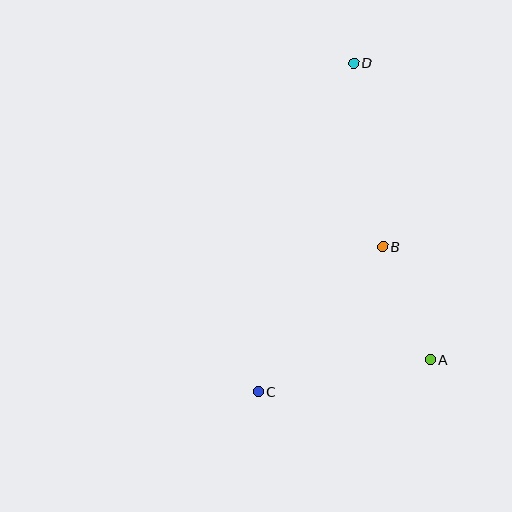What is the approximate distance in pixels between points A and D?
The distance between A and D is approximately 306 pixels.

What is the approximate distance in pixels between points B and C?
The distance between B and C is approximately 191 pixels.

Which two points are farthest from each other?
Points C and D are farthest from each other.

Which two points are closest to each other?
Points A and B are closest to each other.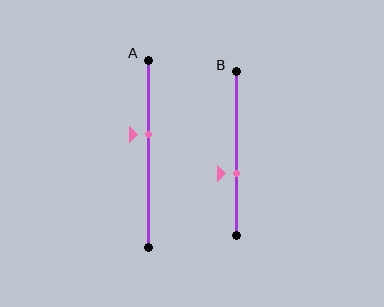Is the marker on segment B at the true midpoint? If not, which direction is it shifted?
No, the marker on segment B is shifted downward by about 12% of the segment length.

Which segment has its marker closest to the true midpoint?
Segment A has its marker closest to the true midpoint.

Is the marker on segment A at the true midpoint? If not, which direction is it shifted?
No, the marker on segment A is shifted upward by about 10% of the segment length.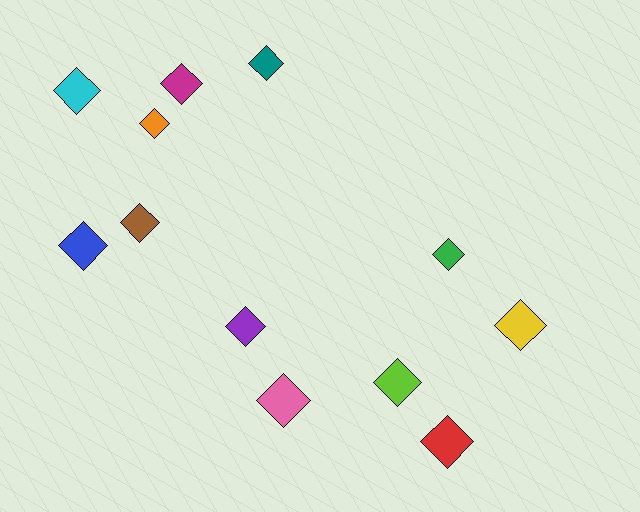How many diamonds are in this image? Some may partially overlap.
There are 12 diamonds.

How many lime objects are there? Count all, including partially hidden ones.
There is 1 lime object.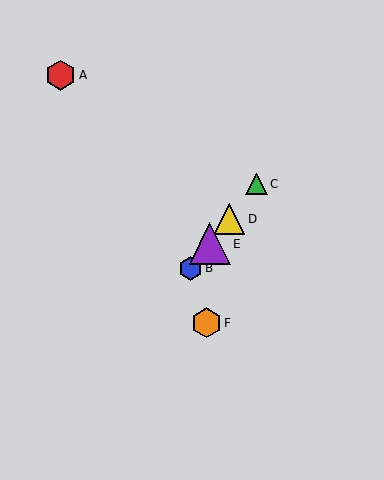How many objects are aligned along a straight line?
4 objects (B, C, D, E) are aligned along a straight line.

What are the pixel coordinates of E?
Object E is at (210, 244).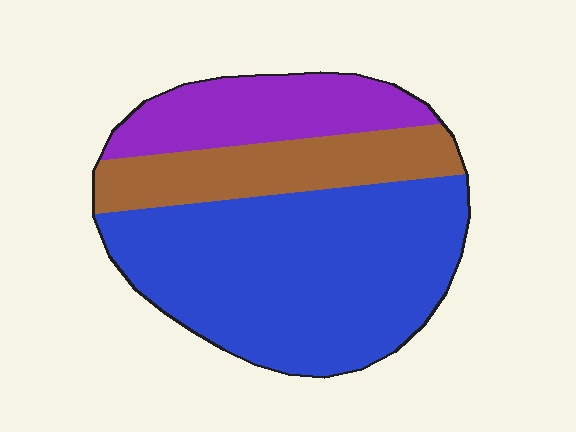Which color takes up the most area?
Blue, at roughly 60%.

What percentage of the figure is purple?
Purple covers 21% of the figure.